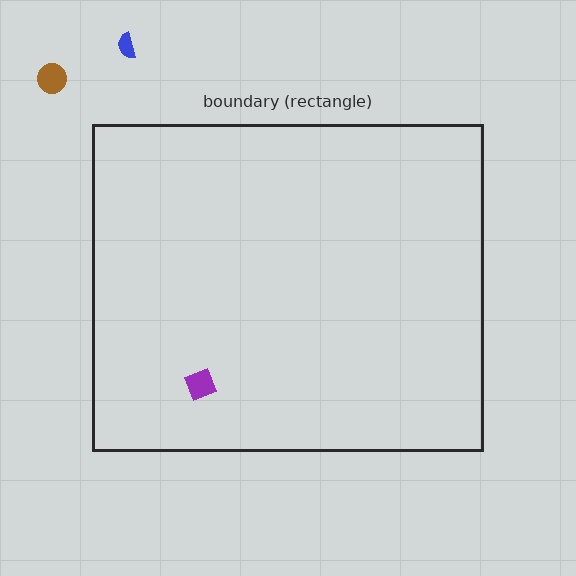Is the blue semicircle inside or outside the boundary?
Outside.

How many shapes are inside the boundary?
1 inside, 2 outside.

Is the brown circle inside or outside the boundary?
Outside.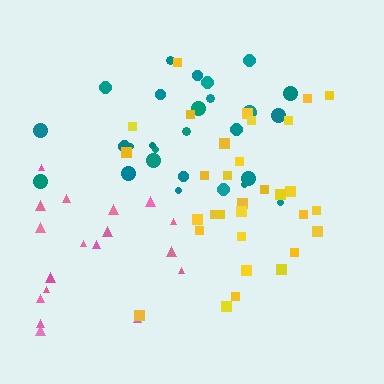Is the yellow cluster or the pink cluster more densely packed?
Pink.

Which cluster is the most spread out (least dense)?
Teal.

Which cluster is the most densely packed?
Pink.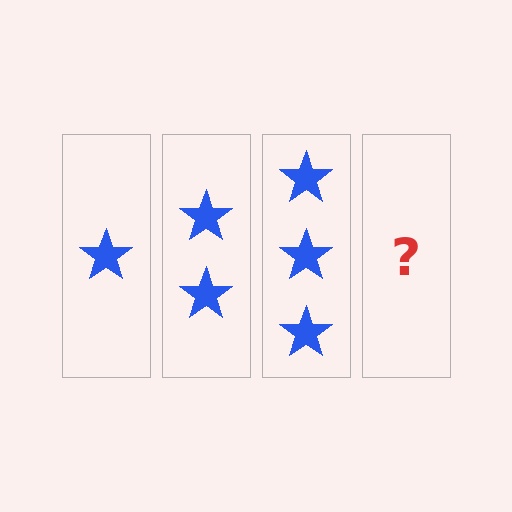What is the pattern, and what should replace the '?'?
The pattern is that each step adds one more star. The '?' should be 4 stars.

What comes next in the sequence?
The next element should be 4 stars.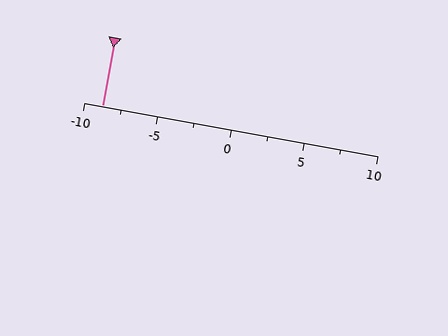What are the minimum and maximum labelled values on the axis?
The axis runs from -10 to 10.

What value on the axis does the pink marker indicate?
The marker indicates approximately -8.8.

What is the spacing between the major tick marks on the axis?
The major ticks are spaced 5 apart.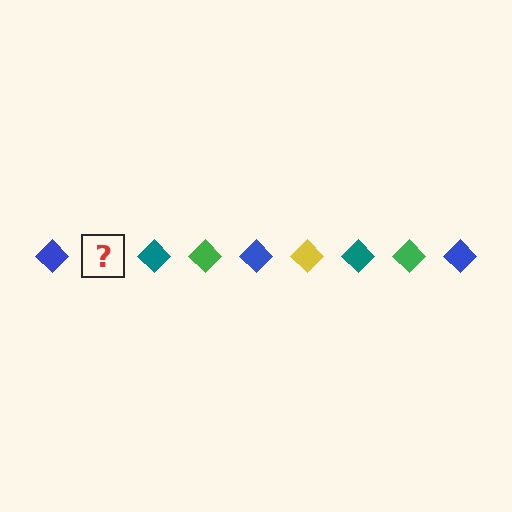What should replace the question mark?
The question mark should be replaced with a yellow diamond.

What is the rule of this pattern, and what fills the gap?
The rule is that the pattern cycles through blue, yellow, teal, green diamonds. The gap should be filled with a yellow diamond.